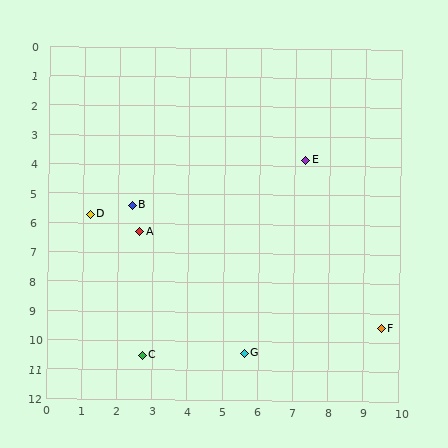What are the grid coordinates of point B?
Point B is at approximately (2.4, 5.4).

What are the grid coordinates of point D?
Point D is at approximately (1.2, 5.7).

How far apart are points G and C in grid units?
Points G and C are about 2.9 grid units apart.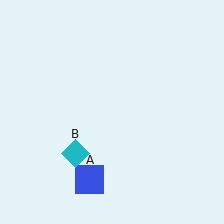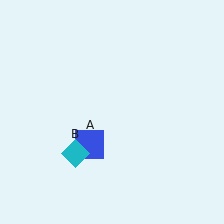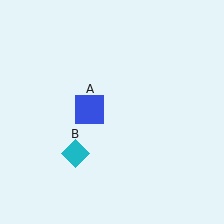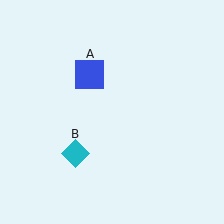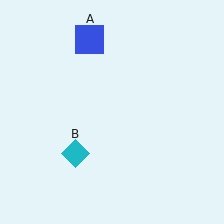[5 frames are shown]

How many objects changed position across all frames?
1 object changed position: blue square (object A).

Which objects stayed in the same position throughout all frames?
Cyan diamond (object B) remained stationary.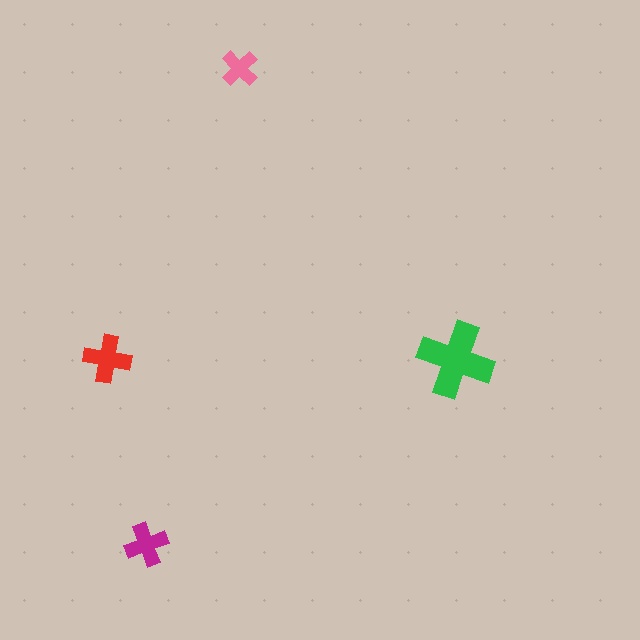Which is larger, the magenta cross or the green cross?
The green one.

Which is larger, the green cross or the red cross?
The green one.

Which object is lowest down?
The magenta cross is bottommost.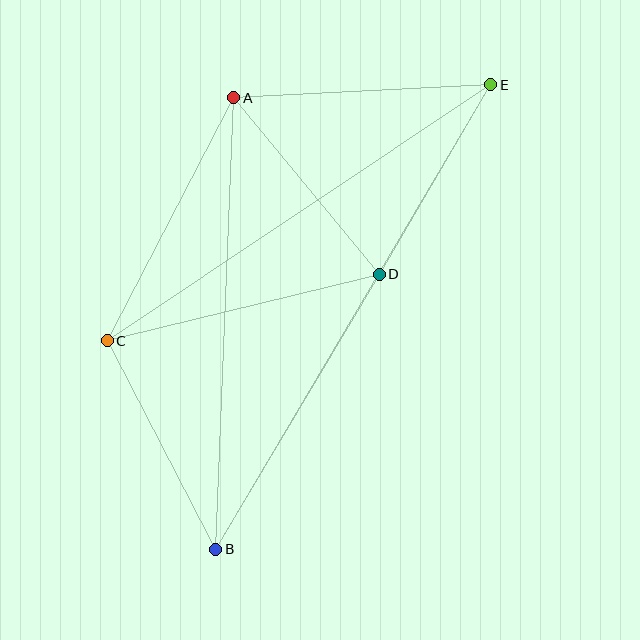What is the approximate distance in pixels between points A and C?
The distance between A and C is approximately 274 pixels.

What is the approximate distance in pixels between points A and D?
The distance between A and D is approximately 229 pixels.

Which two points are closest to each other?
Points D and E are closest to each other.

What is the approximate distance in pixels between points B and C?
The distance between B and C is approximately 235 pixels.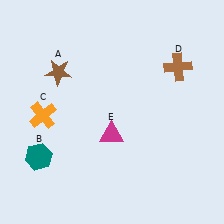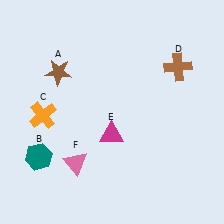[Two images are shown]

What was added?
A pink triangle (F) was added in Image 2.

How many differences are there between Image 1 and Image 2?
There is 1 difference between the two images.